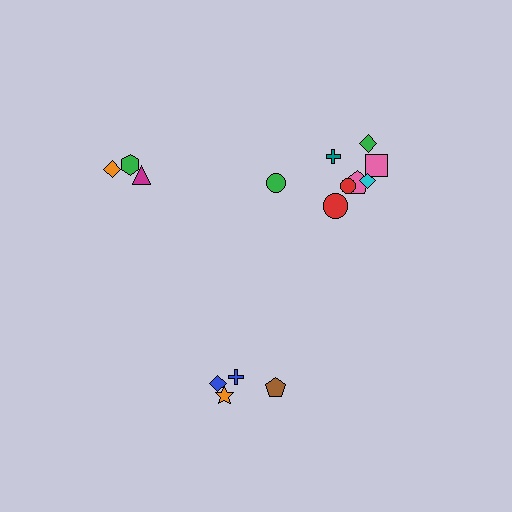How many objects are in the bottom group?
There are 4 objects.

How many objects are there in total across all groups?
There are 15 objects.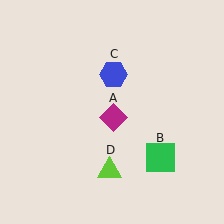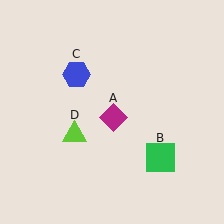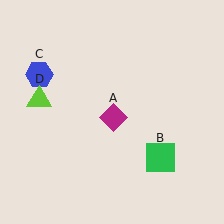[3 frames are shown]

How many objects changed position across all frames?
2 objects changed position: blue hexagon (object C), lime triangle (object D).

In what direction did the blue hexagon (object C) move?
The blue hexagon (object C) moved left.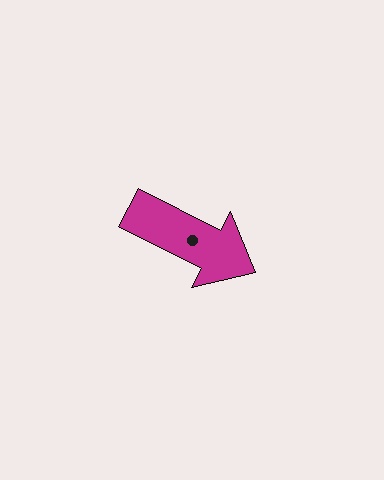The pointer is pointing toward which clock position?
Roughly 4 o'clock.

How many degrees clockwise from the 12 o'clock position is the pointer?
Approximately 117 degrees.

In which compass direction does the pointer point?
Southeast.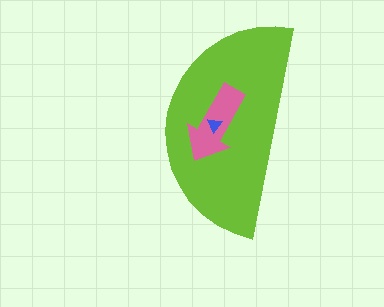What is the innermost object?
The blue triangle.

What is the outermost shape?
The lime semicircle.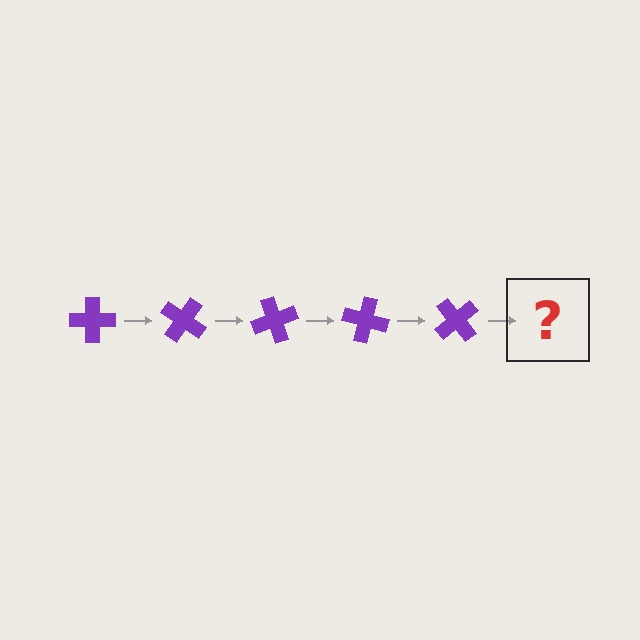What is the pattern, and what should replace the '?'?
The pattern is that the cross rotates 35 degrees each step. The '?' should be a purple cross rotated 175 degrees.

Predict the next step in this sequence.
The next step is a purple cross rotated 175 degrees.